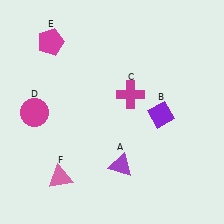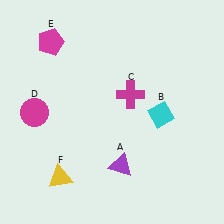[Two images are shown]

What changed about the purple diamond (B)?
In Image 1, B is purple. In Image 2, it changed to cyan.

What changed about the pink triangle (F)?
In Image 1, F is pink. In Image 2, it changed to yellow.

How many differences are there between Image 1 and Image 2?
There are 2 differences between the two images.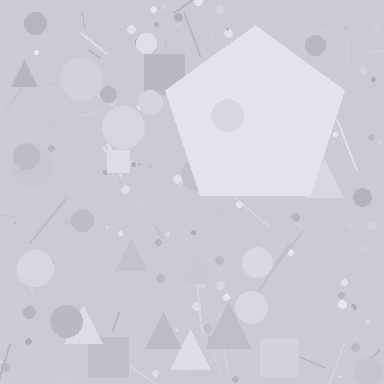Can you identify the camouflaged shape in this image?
The camouflaged shape is a pentagon.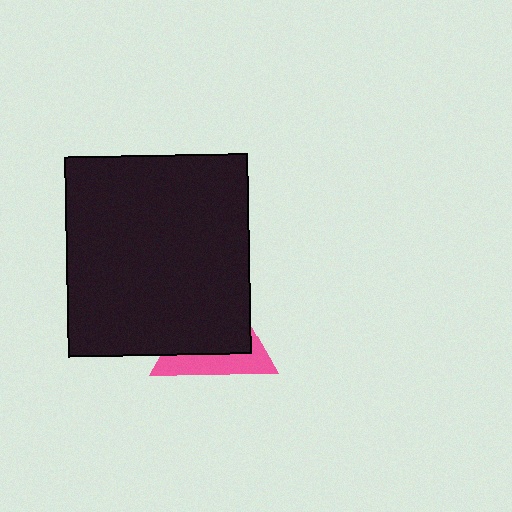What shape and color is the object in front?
The object in front is a black rectangle.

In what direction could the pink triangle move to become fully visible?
The pink triangle could move toward the lower-right. That would shift it out from behind the black rectangle entirely.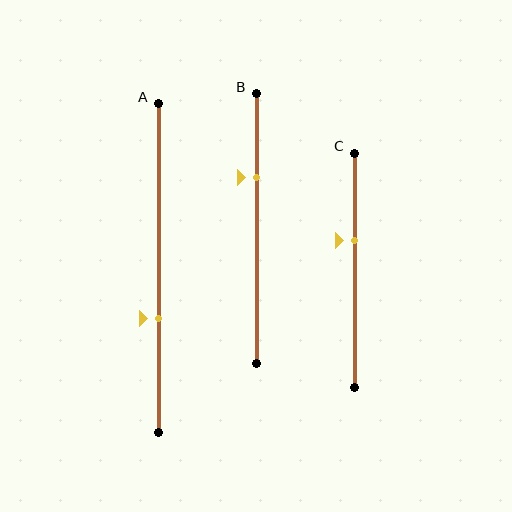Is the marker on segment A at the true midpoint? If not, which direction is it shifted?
No, the marker on segment A is shifted downward by about 15% of the segment length.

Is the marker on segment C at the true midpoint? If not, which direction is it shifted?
No, the marker on segment C is shifted upward by about 13% of the segment length.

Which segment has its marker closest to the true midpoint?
Segment C has its marker closest to the true midpoint.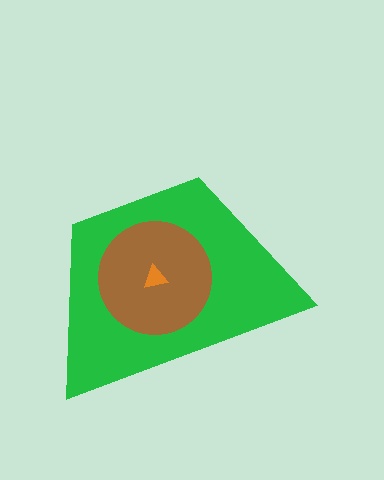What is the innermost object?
The orange triangle.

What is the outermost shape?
The green trapezoid.